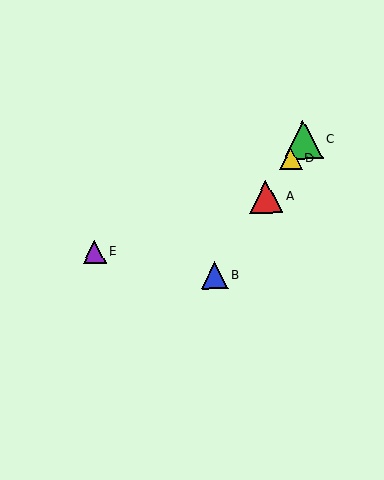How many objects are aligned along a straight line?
4 objects (A, B, C, D) are aligned along a straight line.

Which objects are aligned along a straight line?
Objects A, B, C, D are aligned along a straight line.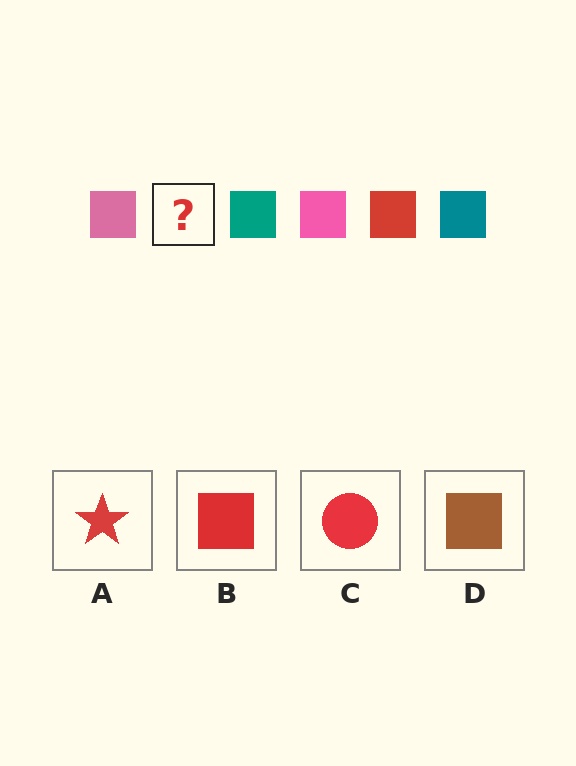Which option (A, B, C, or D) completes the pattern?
B.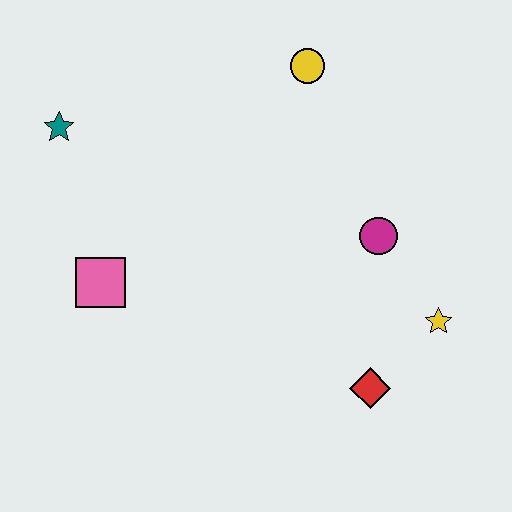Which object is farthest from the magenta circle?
The teal star is farthest from the magenta circle.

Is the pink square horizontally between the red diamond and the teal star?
Yes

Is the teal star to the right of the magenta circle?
No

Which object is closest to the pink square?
The teal star is closest to the pink square.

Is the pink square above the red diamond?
Yes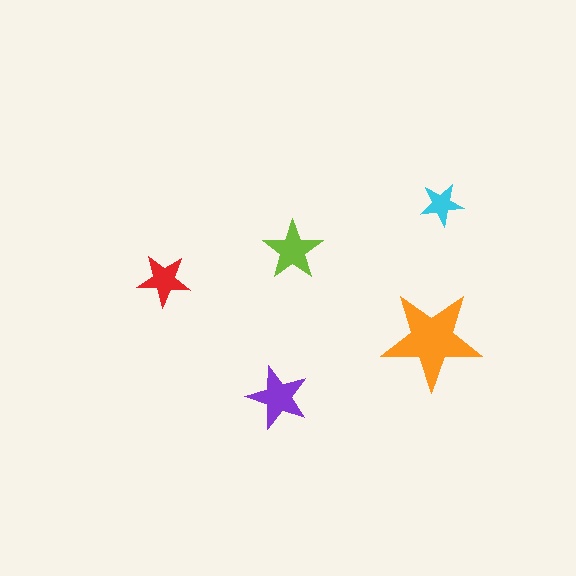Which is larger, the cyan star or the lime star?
The lime one.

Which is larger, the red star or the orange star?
The orange one.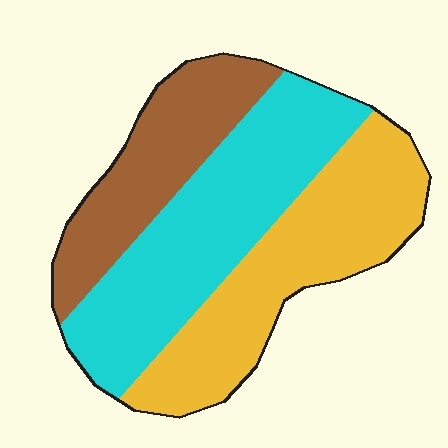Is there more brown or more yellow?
Yellow.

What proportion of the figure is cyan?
Cyan takes up about two fifths (2/5) of the figure.